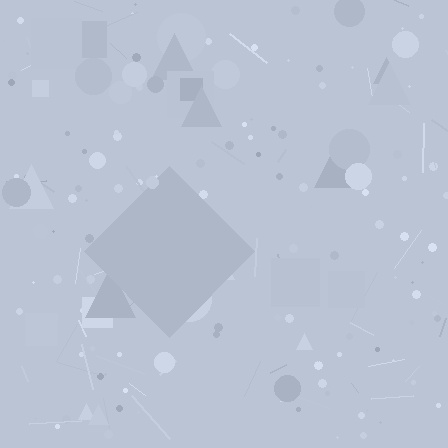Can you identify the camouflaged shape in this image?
The camouflaged shape is a diamond.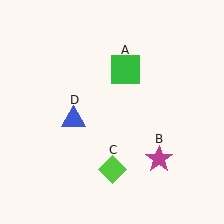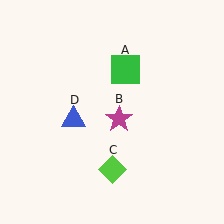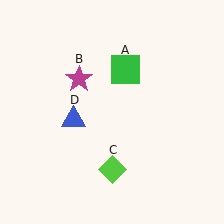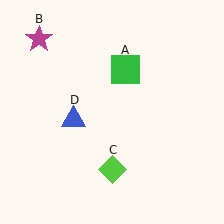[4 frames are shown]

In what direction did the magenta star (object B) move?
The magenta star (object B) moved up and to the left.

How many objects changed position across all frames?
1 object changed position: magenta star (object B).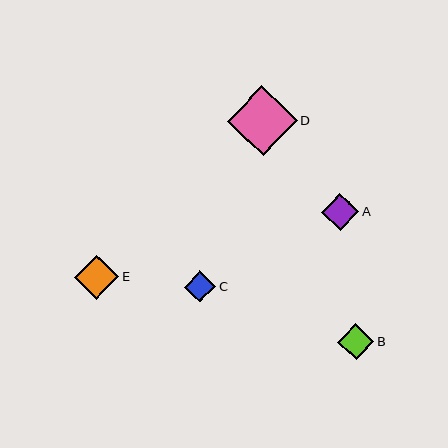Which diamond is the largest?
Diamond D is the largest with a size of approximately 70 pixels.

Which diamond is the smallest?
Diamond C is the smallest with a size of approximately 31 pixels.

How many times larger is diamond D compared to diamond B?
Diamond D is approximately 2.0 times the size of diamond B.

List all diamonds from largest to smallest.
From largest to smallest: D, E, A, B, C.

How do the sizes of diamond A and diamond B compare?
Diamond A and diamond B are approximately the same size.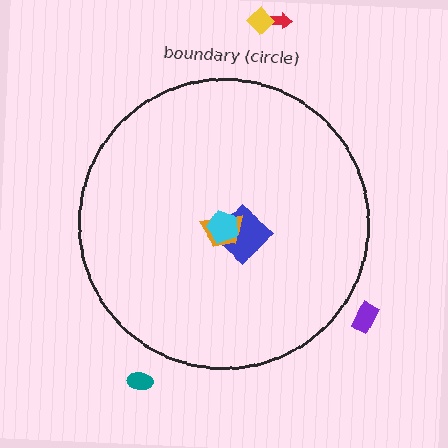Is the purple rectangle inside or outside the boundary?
Outside.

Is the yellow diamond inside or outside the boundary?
Outside.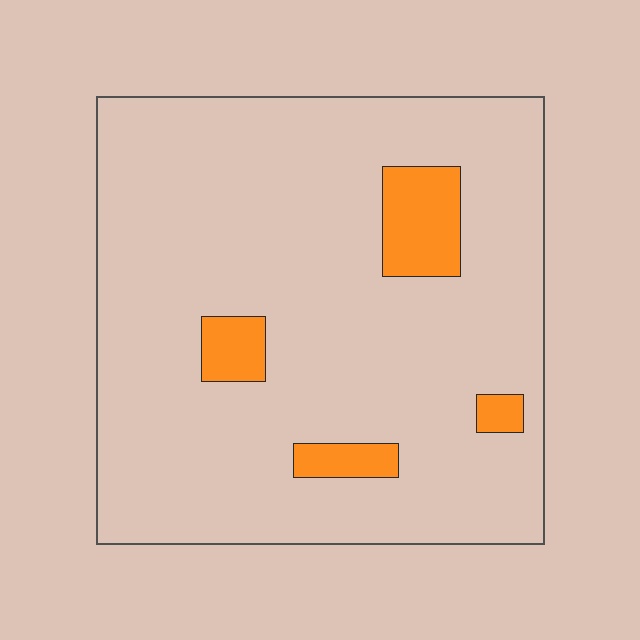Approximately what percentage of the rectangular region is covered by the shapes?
Approximately 10%.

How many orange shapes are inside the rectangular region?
4.